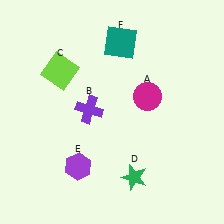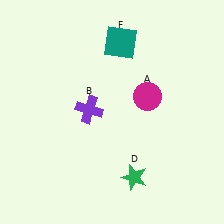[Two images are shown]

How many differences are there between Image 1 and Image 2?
There are 2 differences between the two images.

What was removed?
The lime square (C), the purple hexagon (E) were removed in Image 2.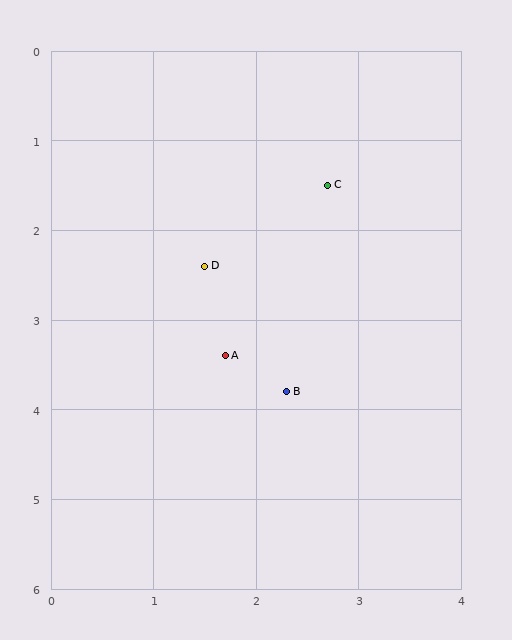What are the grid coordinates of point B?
Point B is at approximately (2.3, 3.8).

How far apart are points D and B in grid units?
Points D and B are about 1.6 grid units apart.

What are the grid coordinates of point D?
Point D is at approximately (1.5, 2.4).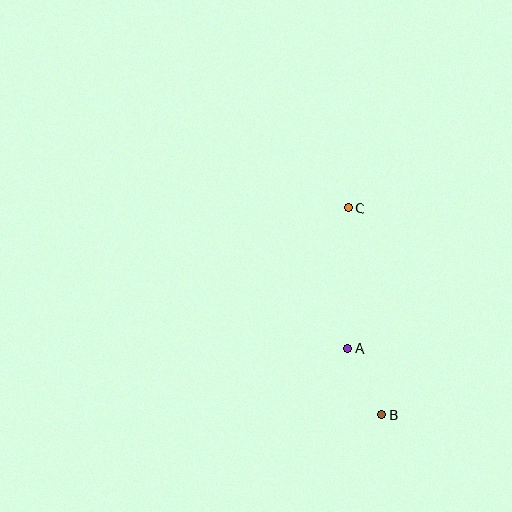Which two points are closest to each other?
Points A and B are closest to each other.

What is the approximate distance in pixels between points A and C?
The distance between A and C is approximately 141 pixels.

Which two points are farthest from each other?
Points B and C are farthest from each other.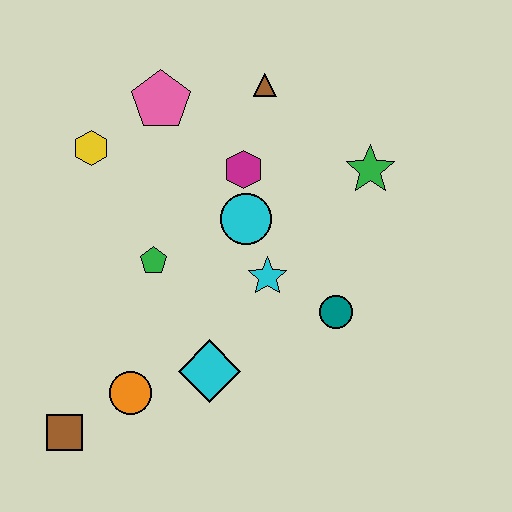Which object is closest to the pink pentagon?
The yellow hexagon is closest to the pink pentagon.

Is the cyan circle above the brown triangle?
No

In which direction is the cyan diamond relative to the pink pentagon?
The cyan diamond is below the pink pentagon.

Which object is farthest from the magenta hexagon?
The brown square is farthest from the magenta hexagon.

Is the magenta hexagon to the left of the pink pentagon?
No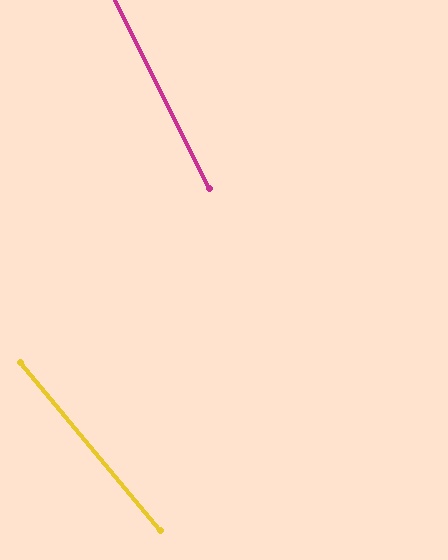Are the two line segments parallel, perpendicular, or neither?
Neither parallel nor perpendicular — they differ by about 13°.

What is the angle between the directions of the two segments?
Approximately 13 degrees.